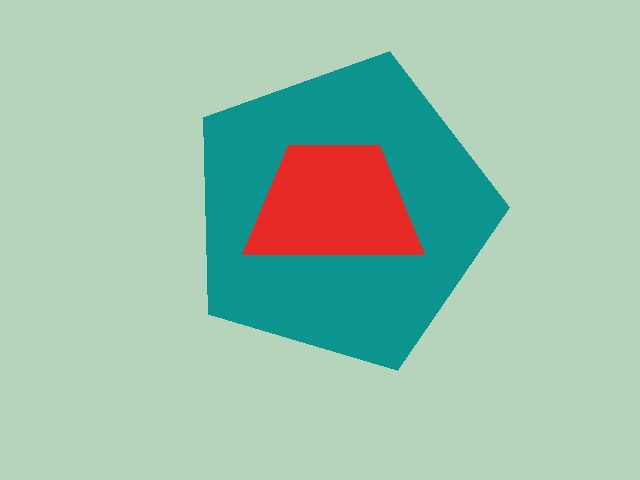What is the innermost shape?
The red trapezoid.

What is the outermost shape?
The teal pentagon.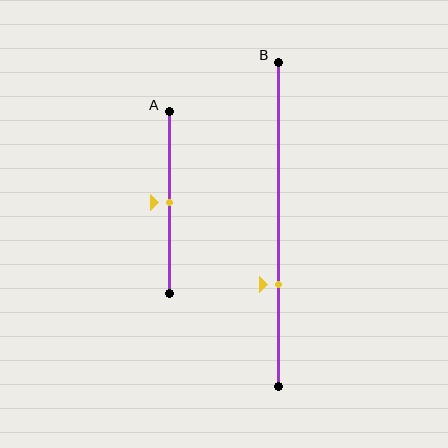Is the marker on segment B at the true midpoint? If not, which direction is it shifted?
No, the marker on segment B is shifted downward by about 19% of the segment length.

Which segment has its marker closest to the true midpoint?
Segment A has its marker closest to the true midpoint.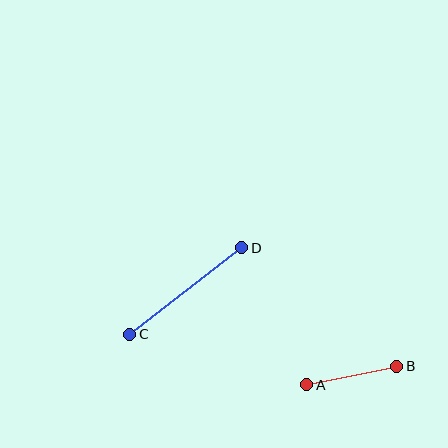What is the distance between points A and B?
The distance is approximately 92 pixels.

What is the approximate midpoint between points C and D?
The midpoint is at approximately (186, 291) pixels.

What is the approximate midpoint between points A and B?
The midpoint is at approximately (352, 376) pixels.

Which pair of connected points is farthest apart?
Points C and D are farthest apart.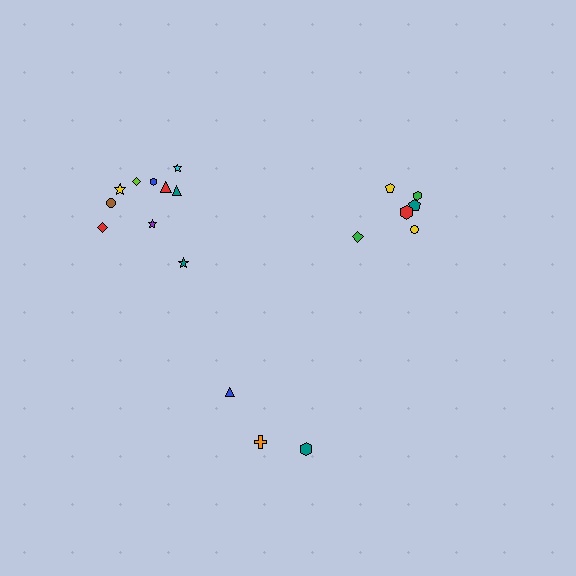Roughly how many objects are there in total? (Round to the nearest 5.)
Roughly 20 objects in total.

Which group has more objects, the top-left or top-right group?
The top-left group.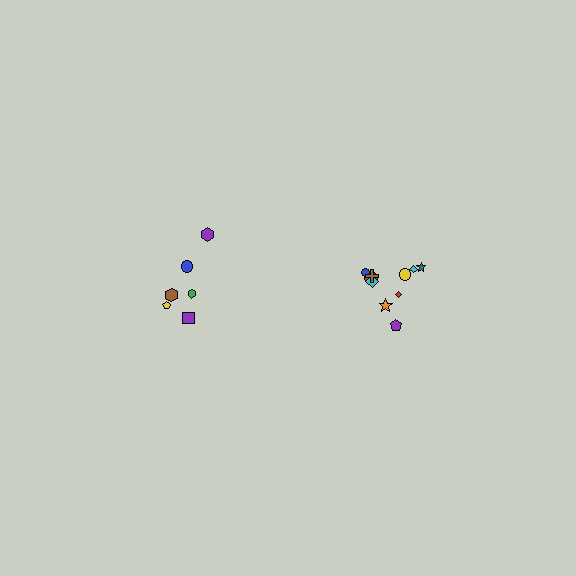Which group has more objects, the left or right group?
The right group.